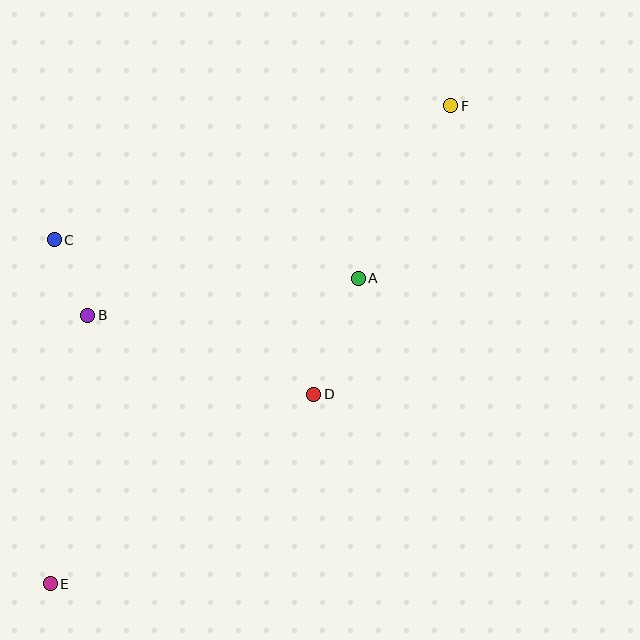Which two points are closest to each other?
Points B and C are closest to each other.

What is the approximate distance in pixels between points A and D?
The distance between A and D is approximately 124 pixels.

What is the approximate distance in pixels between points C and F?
The distance between C and F is approximately 419 pixels.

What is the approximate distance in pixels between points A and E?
The distance between A and E is approximately 434 pixels.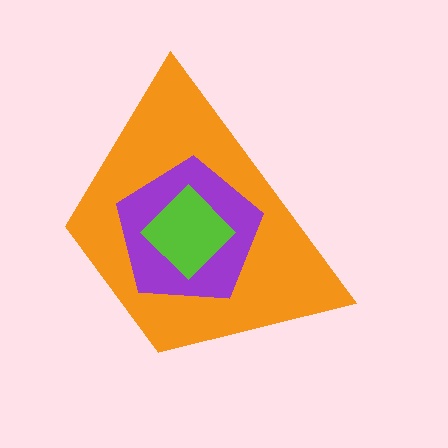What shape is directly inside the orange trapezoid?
The purple pentagon.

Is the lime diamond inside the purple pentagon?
Yes.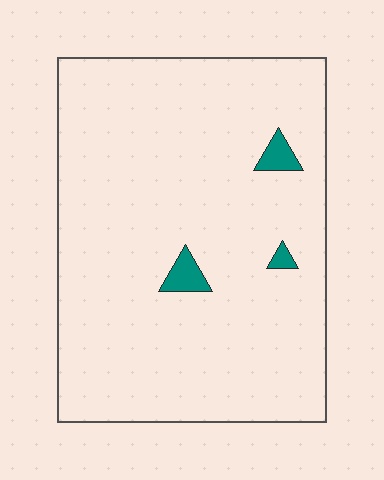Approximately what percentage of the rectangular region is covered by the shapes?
Approximately 5%.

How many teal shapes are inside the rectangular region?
3.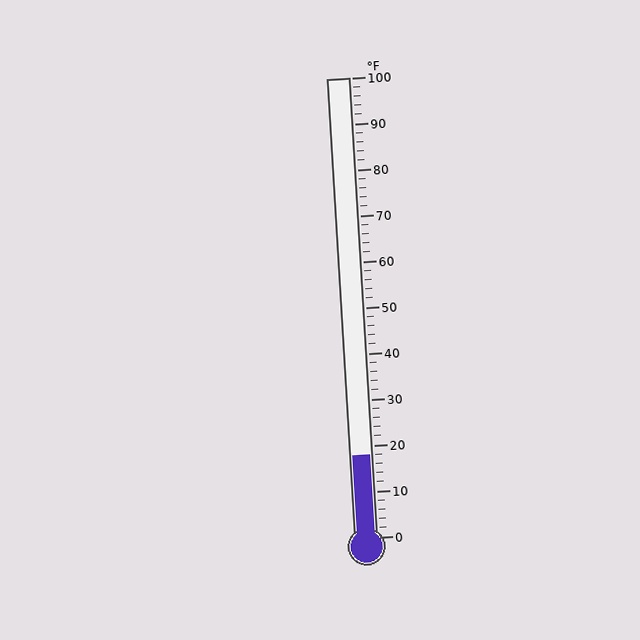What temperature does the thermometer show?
The thermometer shows approximately 18°F.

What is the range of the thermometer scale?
The thermometer scale ranges from 0°F to 100°F.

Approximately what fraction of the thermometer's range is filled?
The thermometer is filled to approximately 20% of its range.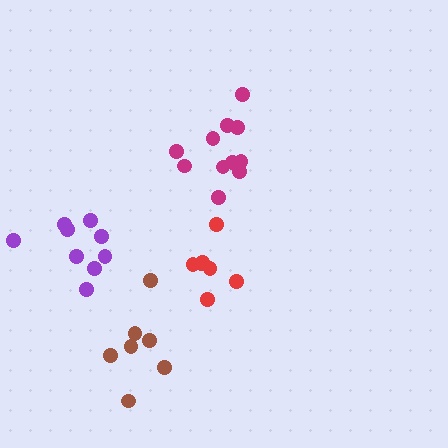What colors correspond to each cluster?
The clusters are colored: brown, purple, magenta, red.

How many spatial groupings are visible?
There are 4 spatial groupings.